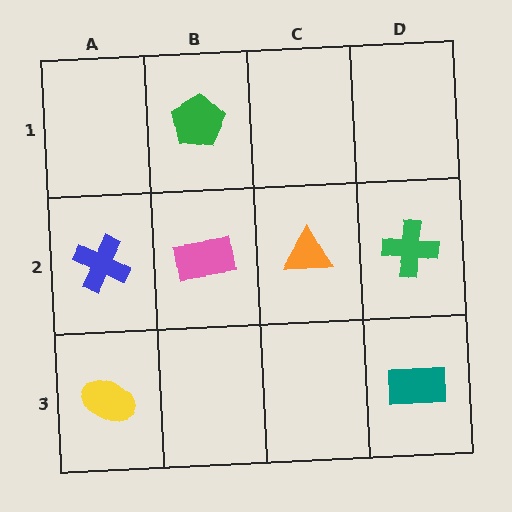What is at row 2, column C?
An orange triangle.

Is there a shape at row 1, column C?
No, that cell is empty.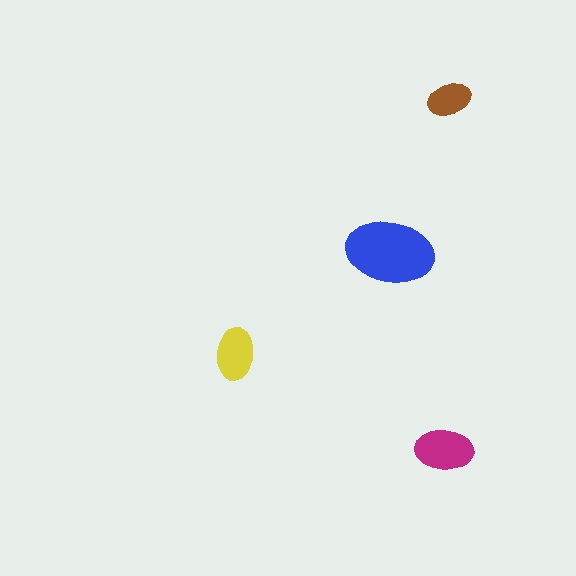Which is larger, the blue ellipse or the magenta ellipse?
The blue one.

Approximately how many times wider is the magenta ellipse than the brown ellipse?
About 1.5 times wider.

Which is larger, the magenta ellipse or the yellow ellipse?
The magenta one.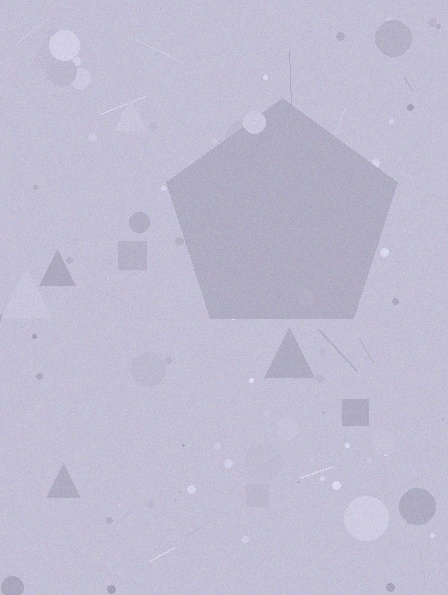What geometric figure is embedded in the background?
A pentagon is embedded in the background.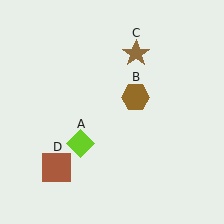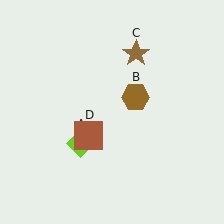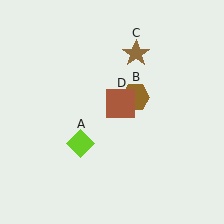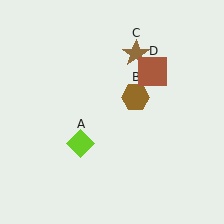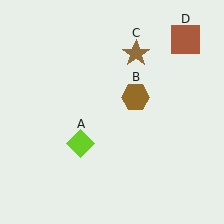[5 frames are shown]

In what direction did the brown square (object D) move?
The brown square (object D) moved up and to the right.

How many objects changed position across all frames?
1 object changed position: brown square (object D).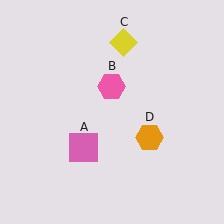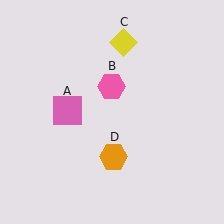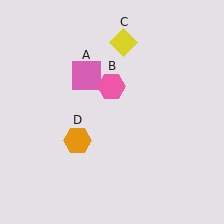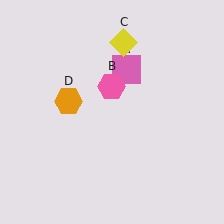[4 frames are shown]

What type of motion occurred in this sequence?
The pink square (object A), orange hexagon (object D) rotated clockwise around the center of the scene.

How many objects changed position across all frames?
2 objects changed position: pink square (object A), orange hexagon (object D).